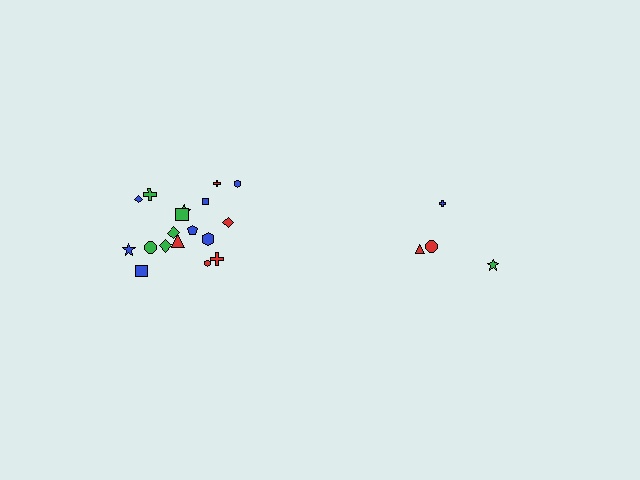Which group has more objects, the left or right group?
The left group.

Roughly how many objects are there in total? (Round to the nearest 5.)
Roughly 20 objects in total.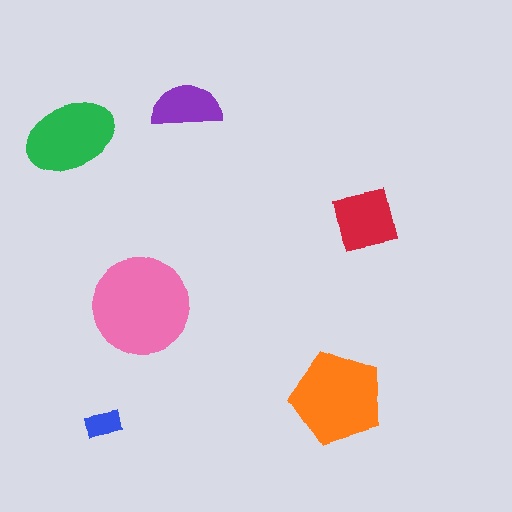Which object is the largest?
The pink circle.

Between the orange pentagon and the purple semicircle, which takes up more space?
The orange pentagon.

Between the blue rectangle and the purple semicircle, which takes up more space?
The purple semicircle.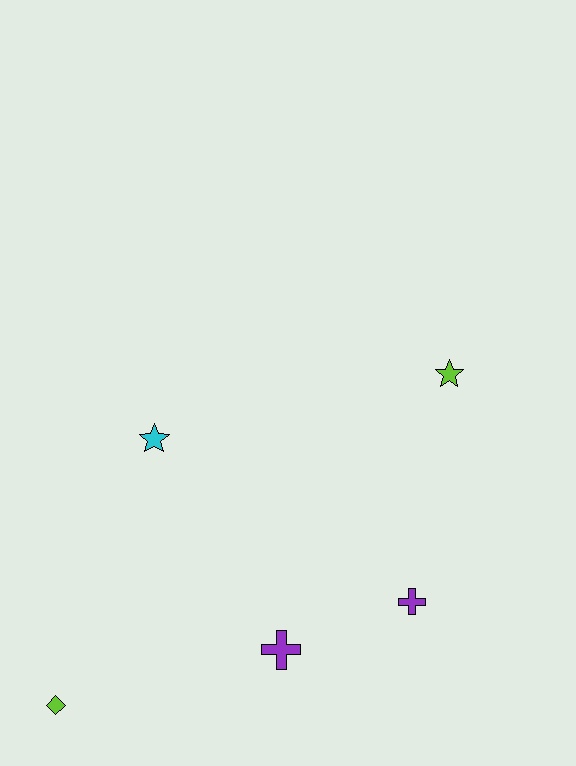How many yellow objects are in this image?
There are no yellow objects.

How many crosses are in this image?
There are 2 crosses.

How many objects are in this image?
There are 5 objects.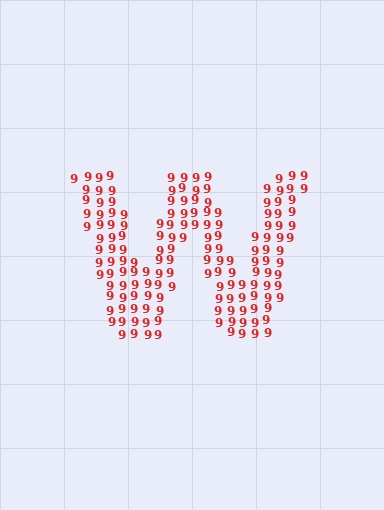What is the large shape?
The large shape is the letter W.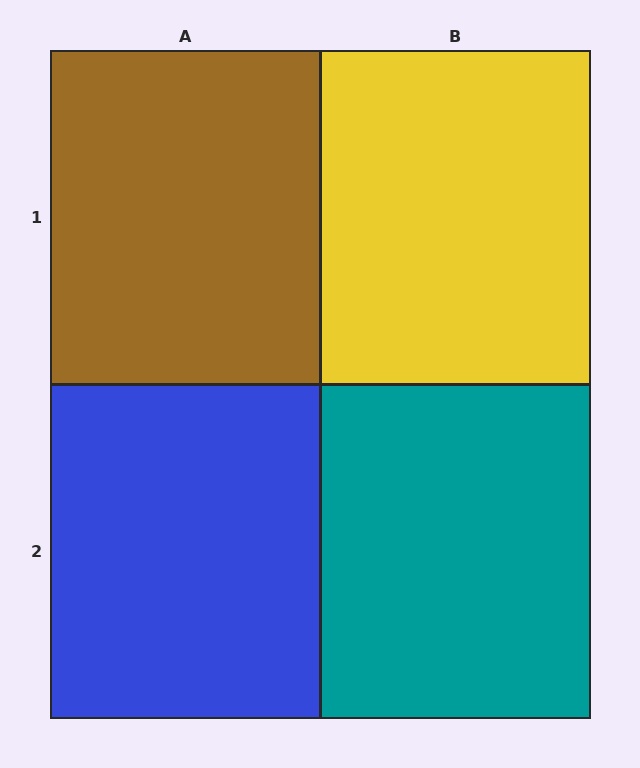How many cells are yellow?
1 cell is yellow.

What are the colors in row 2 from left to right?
Blue, teal.